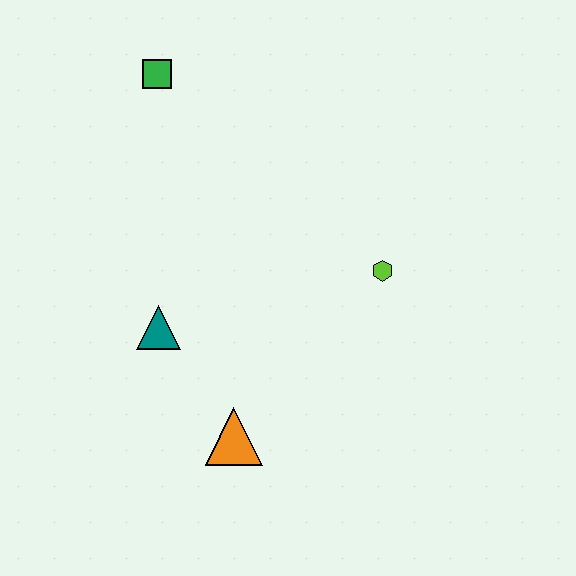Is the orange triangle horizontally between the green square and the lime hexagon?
Yes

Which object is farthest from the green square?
The orange triangle is farthest from the green square.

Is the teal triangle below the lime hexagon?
Yes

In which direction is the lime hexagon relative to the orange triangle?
The lime hexagon is above the orange triangle.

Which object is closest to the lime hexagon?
The orange triangle is closest to the lime hexagon.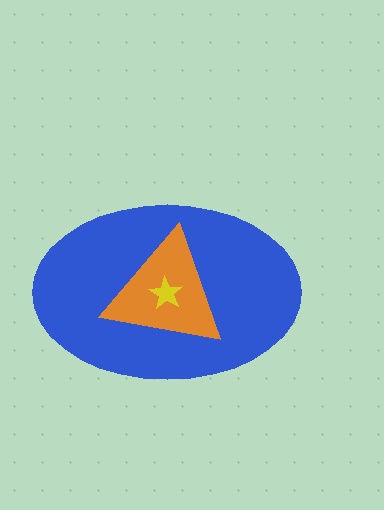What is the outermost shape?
The blue ellipse.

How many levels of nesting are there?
3.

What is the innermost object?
The yellow star.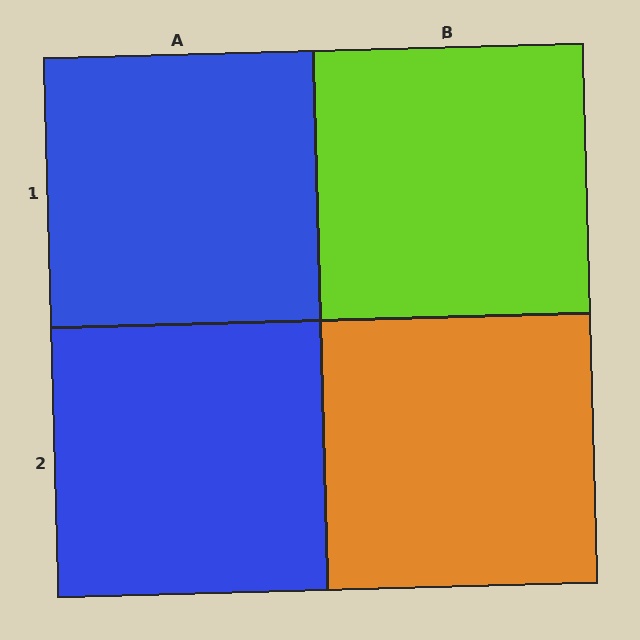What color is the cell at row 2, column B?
Orange.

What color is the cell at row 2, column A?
Blue.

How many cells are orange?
1 cell is orange.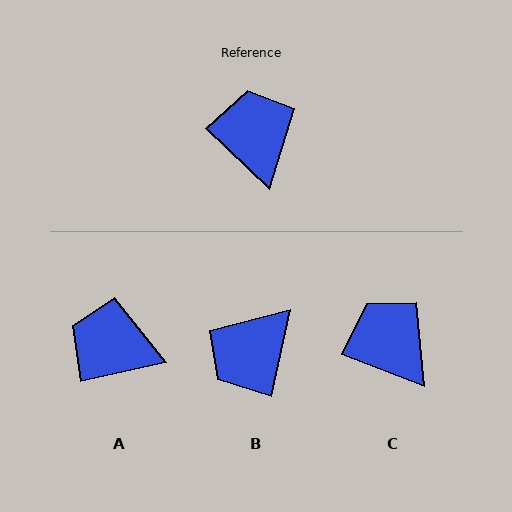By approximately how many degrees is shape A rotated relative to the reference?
Approximately 55 degrees counter-clockwise.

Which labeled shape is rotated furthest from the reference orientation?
B, about 121 degrees away.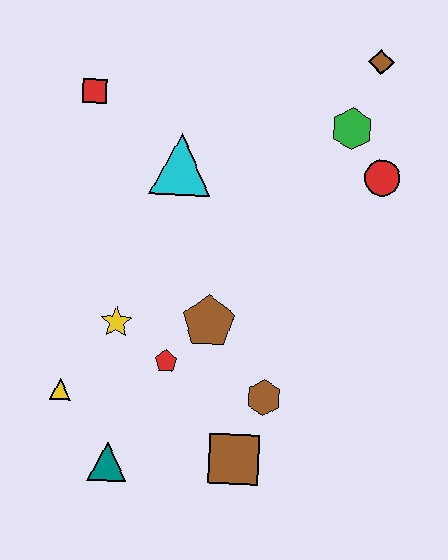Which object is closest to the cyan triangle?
The red square is closest to the cyan triangle.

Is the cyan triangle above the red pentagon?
Yes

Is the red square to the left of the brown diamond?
Yes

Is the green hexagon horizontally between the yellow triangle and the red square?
No